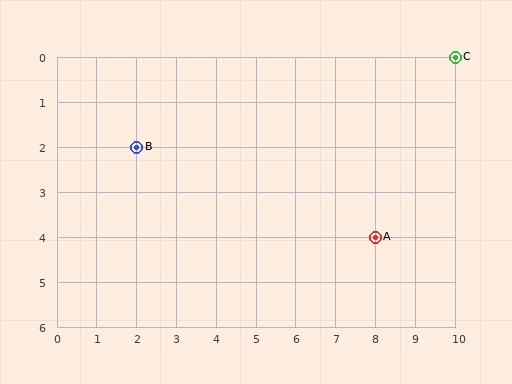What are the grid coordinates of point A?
Point A is at grid coordinates (8, 4).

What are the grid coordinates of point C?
Point C is at grid coordinates (10, 0).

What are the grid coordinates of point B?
Point B is at grid coordinates (2, 2).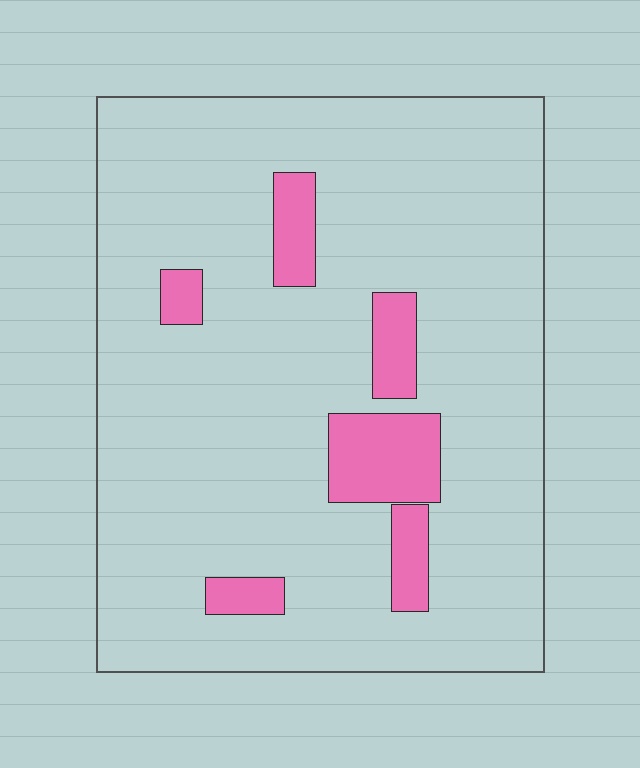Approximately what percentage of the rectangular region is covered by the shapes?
Approximately 10%.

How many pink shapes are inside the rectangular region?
6.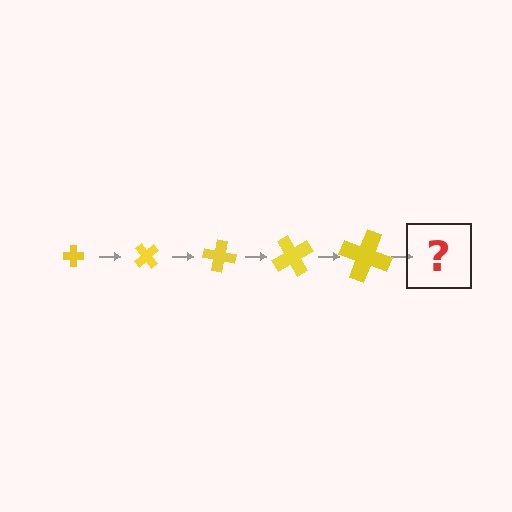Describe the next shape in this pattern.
It should be a cross, larger than the previous one and rotated 250 degrees from the start.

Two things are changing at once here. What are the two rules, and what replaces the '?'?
The two rules are that the cross grows larger each step and it rotates 50 degrees each step. The '?' should be a cross, larger than the previous one and rotated 250 degrees from the start.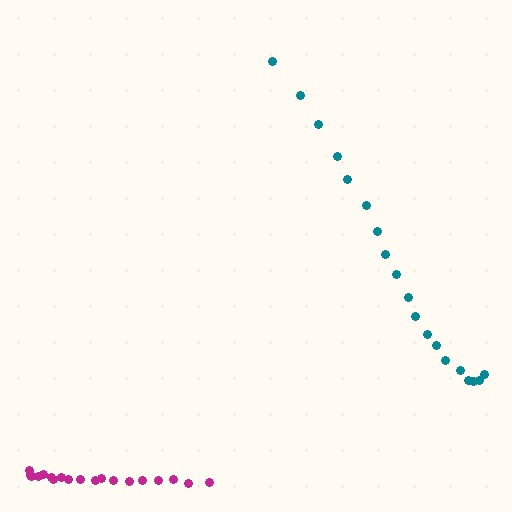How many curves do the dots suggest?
There are 2 distinct paths.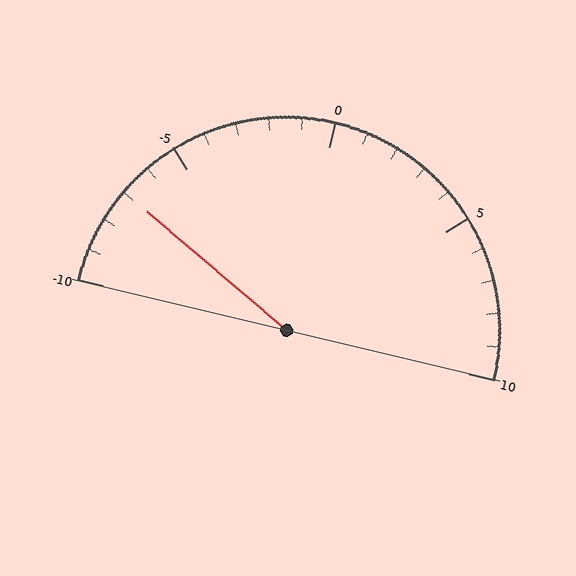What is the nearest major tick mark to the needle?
The nearest major tick mark is -5.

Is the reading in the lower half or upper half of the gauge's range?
The reading is in the lower half of the range (-10 to 10).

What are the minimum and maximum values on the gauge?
The gauge ranges from -10 to 10.